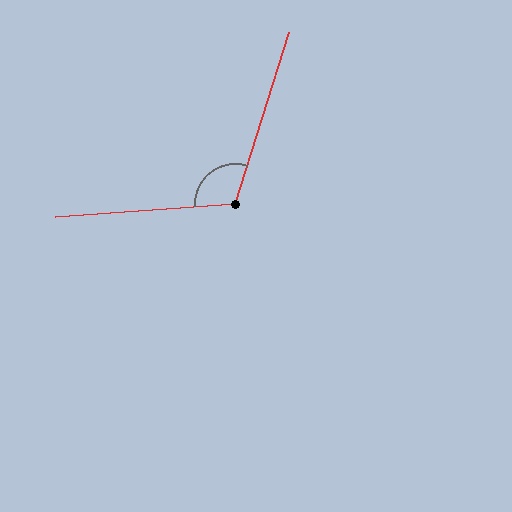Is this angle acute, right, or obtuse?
It is obtuse.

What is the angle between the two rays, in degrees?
Approximately 112 degrees.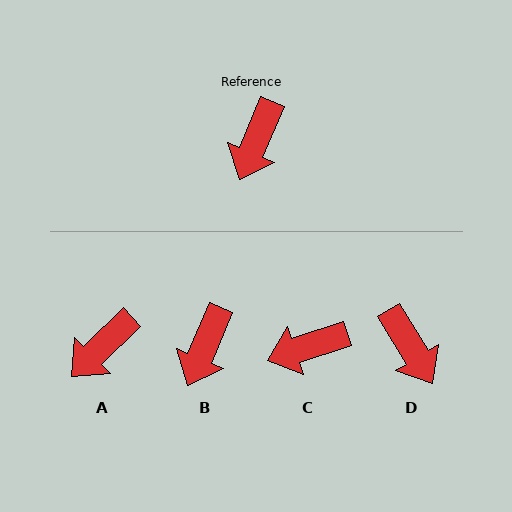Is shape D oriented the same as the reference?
No, it is off by about 54 degrees.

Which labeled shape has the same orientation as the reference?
B.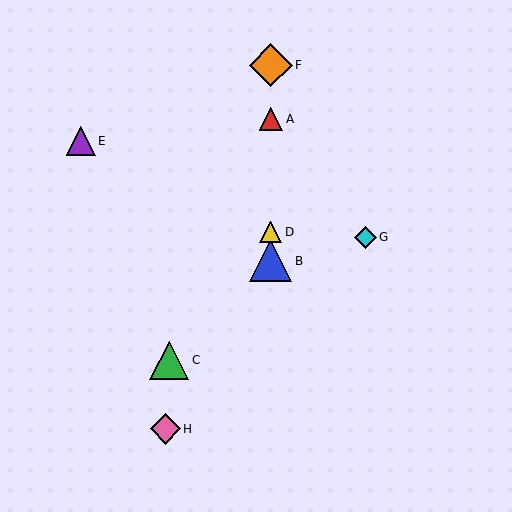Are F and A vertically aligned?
Yes, both are at x≈271.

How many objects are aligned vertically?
4 objects (A, B, D, F) are aligned vertically.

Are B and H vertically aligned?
No, B is at x≈271 and H is at x≈165.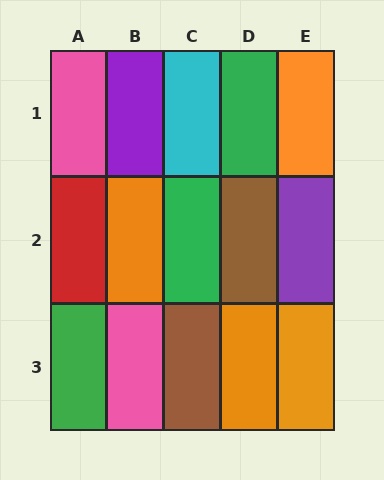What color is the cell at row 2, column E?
Purple.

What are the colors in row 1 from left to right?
Pink, purple, cyan, green, orange.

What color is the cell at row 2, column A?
Red.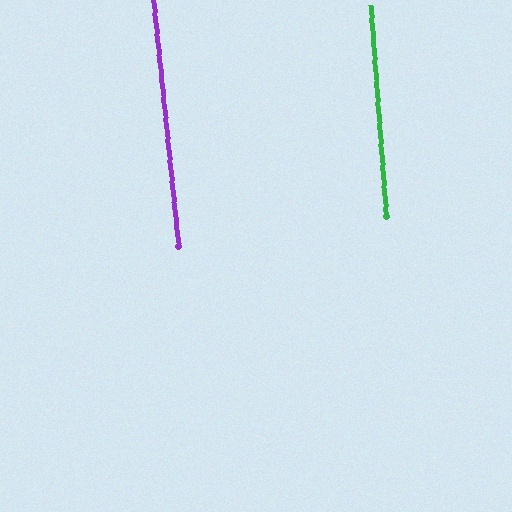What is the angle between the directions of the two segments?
Approximately 2 degrees.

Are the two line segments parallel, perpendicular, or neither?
Parallel — their directions differ by only 1.7°.